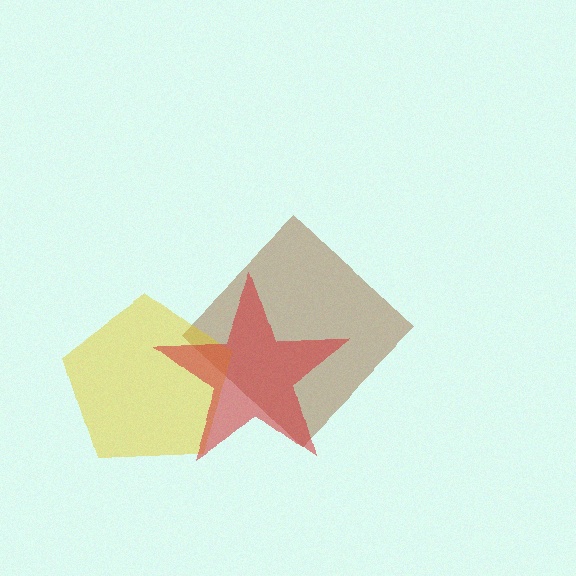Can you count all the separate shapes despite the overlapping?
Yes, there are 3 separate shapes.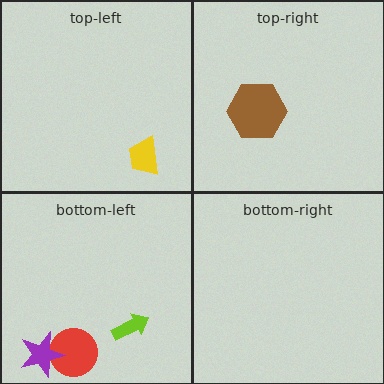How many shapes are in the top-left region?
1.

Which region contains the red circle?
The bottom-left region.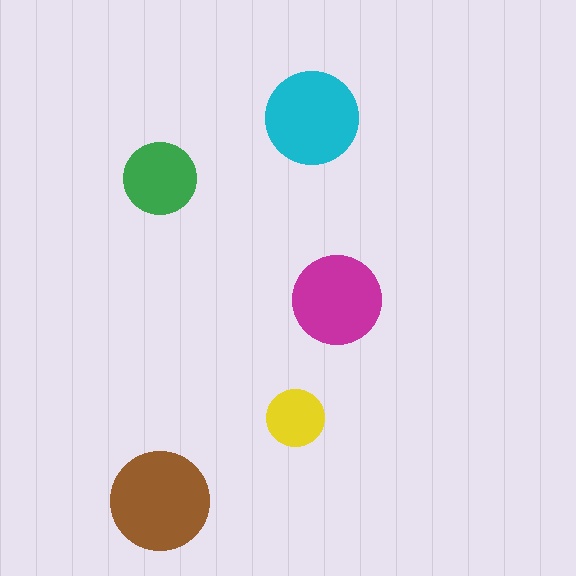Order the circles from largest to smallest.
the brown one, the cyan one, the magenta one, the green one, the yellow one.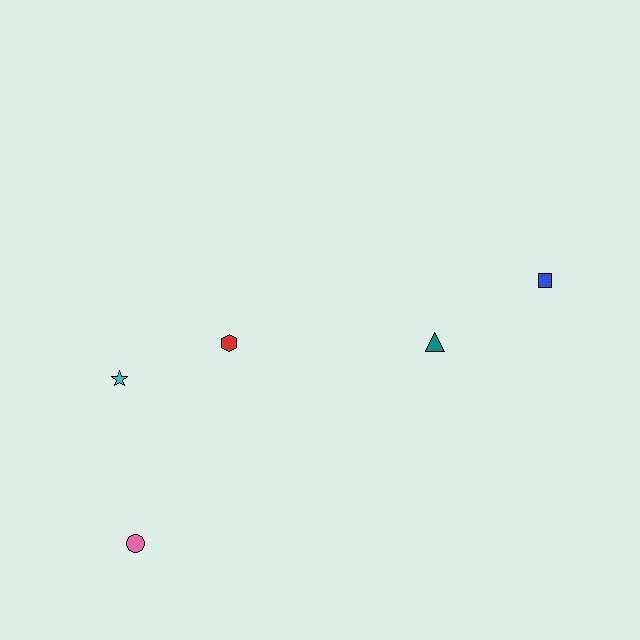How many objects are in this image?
There are 5 objects.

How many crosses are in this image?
There are no crosses.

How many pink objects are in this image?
There is 1 pink object.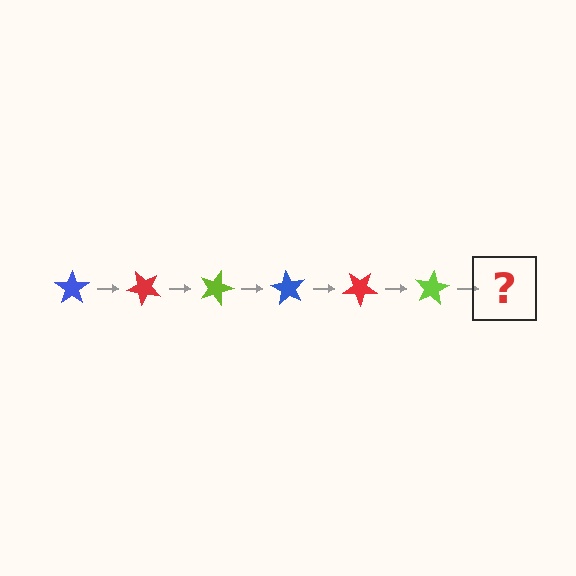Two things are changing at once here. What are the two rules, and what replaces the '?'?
The two rules are that it rotates 45 degrees each step and the color cycles through blue, red, and lime. The '?' should be a blue star, rotated 270 degrees from the start.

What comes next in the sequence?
The next element should be a blue star, rotated 270 degrees from the start.